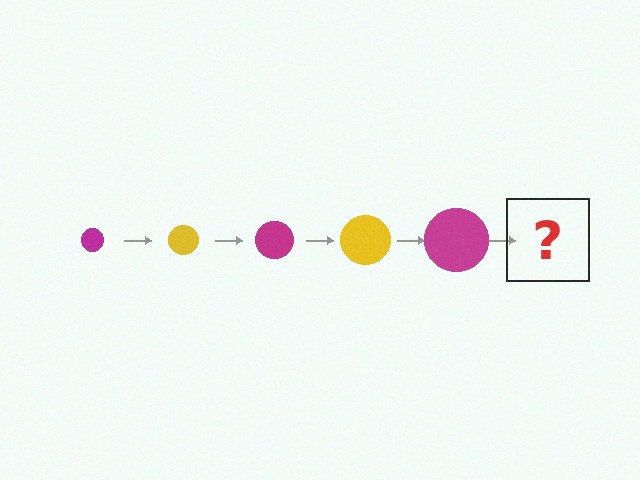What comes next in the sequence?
The next element should be a yellow circle, larger than the previous one.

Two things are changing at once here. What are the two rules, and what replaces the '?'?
The two rules are that the circle grows larger each step and the color cycles through magenta and yellow. The '?' should be a yellow circle, larger than the previous one.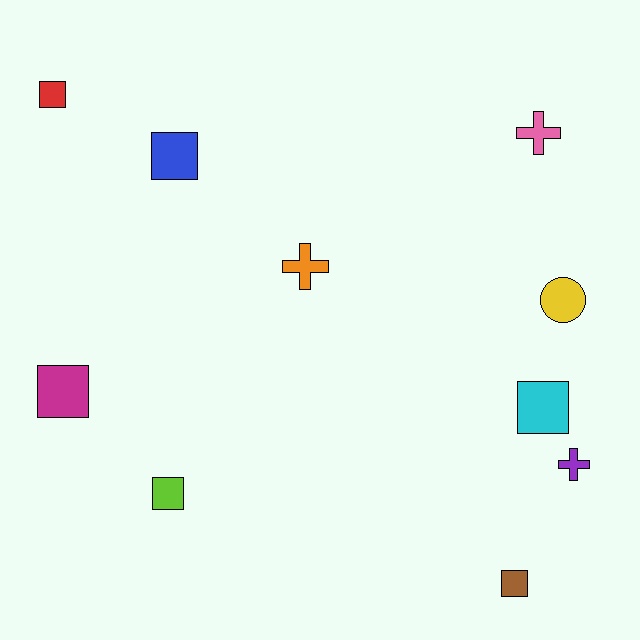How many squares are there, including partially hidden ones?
There are 6 squares.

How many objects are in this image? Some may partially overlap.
There are 10 objects.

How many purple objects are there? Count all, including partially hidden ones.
There is 1 purple object.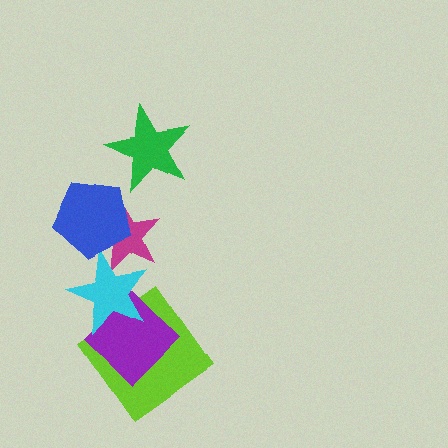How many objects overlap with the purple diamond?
2 objects overlap with the purple diamond.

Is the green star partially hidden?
No, no other shape covers it.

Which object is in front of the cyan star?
The blue pentagon is in front of the cyan star.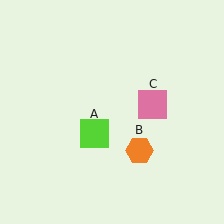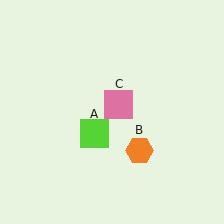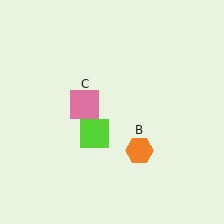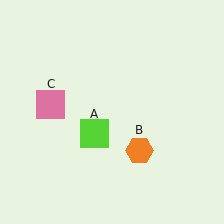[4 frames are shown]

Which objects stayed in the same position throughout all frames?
Lime square (object A) and orange hexagon (object B) remained stationary.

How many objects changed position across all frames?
1 object changed position: pink square (object C).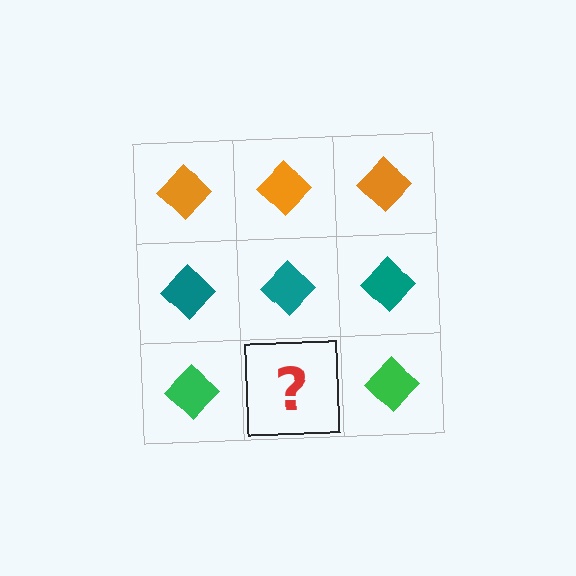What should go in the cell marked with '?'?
The missing cell should contain a green diamond.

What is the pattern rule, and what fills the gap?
The rule is that each row has a consistent color. The gap should be filled with a green diamond.